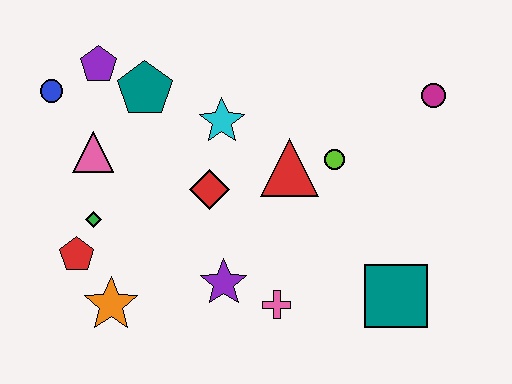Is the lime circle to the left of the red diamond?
No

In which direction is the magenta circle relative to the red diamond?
The magenta circle is to the right of the red diamond.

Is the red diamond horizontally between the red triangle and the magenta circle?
No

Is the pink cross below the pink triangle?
Yes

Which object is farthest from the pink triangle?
The magenta circle is farthest from the pink triangle.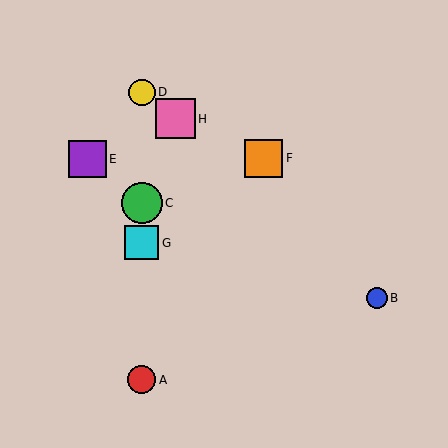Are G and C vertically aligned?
Yes, both are at x≈142.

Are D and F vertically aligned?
No, D is at x≈142 and F is at x≈264.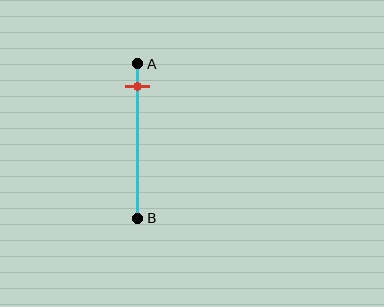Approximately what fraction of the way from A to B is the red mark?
The red mark is approximately 15% of the way from A to B.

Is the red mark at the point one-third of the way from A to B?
No, the mark is at about 15% from A, not at the 33% one-third point.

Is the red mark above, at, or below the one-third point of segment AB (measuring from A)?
The red mark is above the one-third point of segment AB.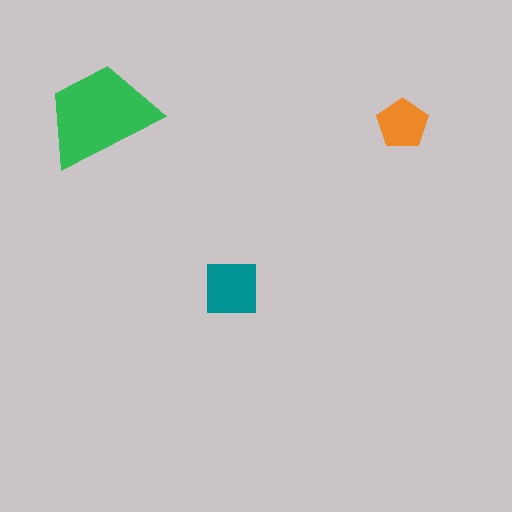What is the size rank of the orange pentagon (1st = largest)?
3rd.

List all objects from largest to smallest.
The green trapezoid, the teal square, the orange pentagon.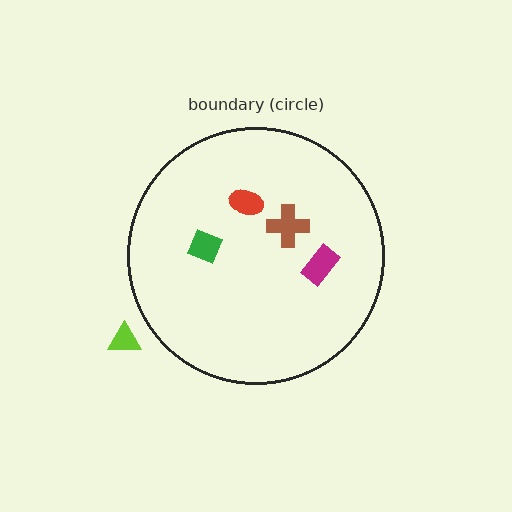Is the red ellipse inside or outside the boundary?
Inside.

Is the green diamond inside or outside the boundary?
Inside.